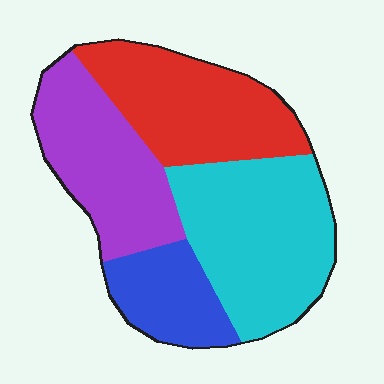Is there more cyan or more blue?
Cyan.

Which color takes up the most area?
Cyan, at roughly 35%.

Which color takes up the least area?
Blue, at roughly 15%.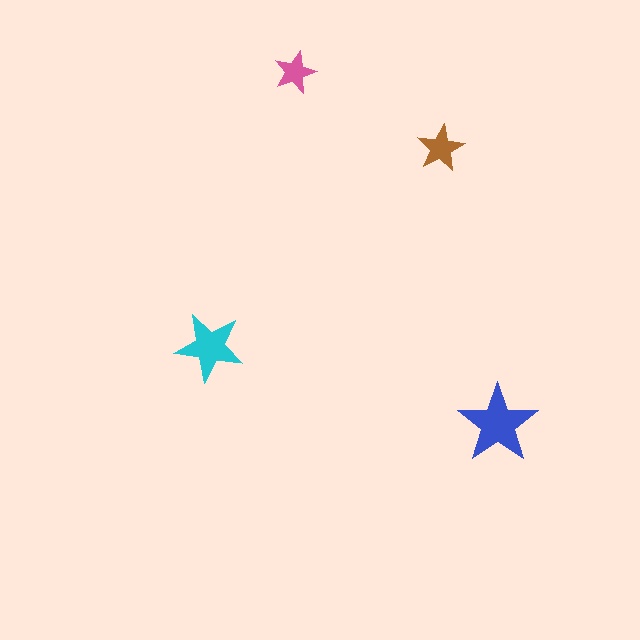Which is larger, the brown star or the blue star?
The blue one.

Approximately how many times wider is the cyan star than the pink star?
About 1.5 times wider.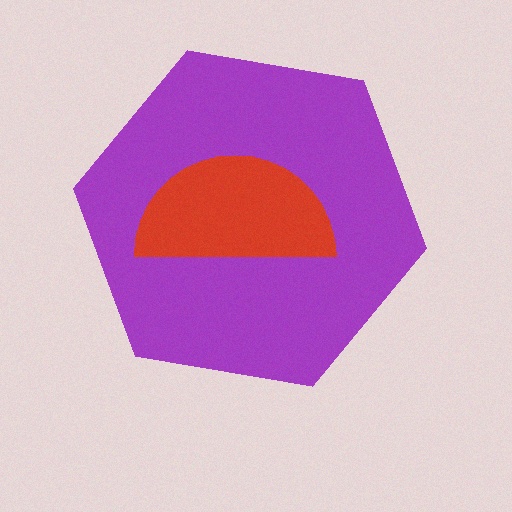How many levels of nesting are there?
2.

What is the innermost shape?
The red semicircle.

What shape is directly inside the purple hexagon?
The red semicircle.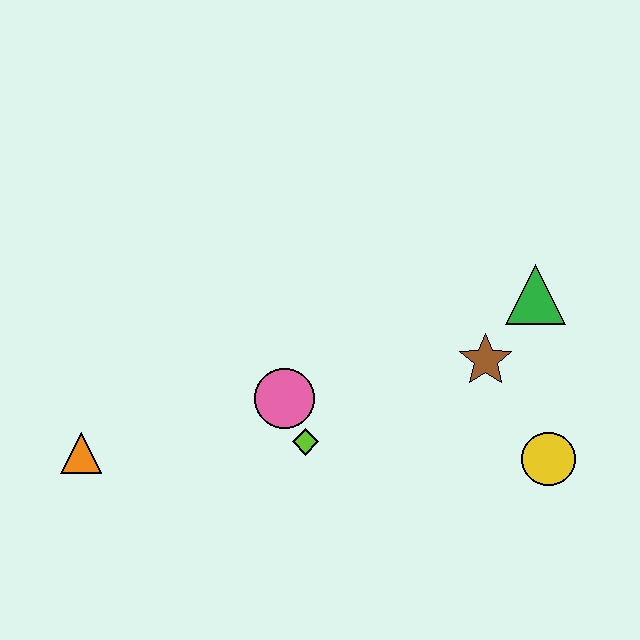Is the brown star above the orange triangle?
Yes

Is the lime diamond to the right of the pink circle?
Yes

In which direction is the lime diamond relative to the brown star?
The lime diamond is to the left of the brown star.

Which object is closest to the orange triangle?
The pink circle is closest to the orange triangle.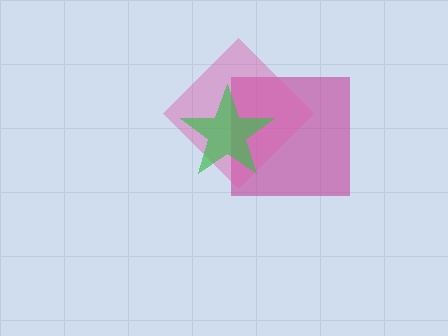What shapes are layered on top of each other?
The layered shapes are: a magenta square, a pink diamond, a green star.